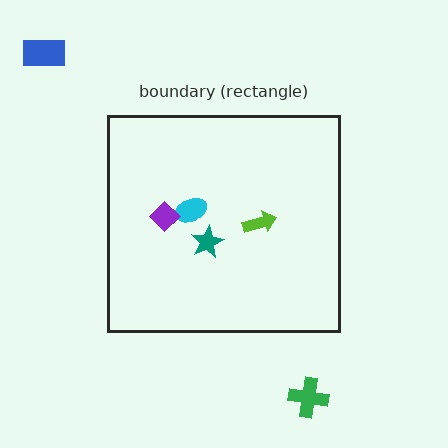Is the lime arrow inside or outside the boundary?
Inside.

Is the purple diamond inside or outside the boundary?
Inside.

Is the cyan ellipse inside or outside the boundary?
Inside.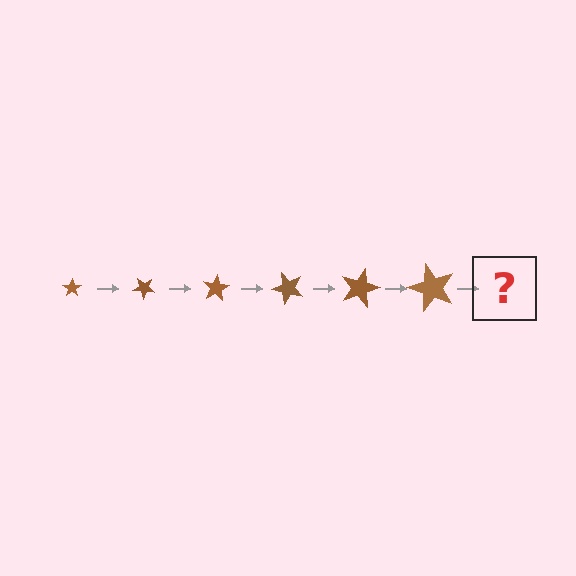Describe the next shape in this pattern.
It should be a star, larger than the previous one and rotated 240 degrees from the start.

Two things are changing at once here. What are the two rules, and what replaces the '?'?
The two rules are that the star grows larger each step and it rotates 40 degrees each step. The '?' should be a star, larger than the previous one and rotated 240 degrees from the start.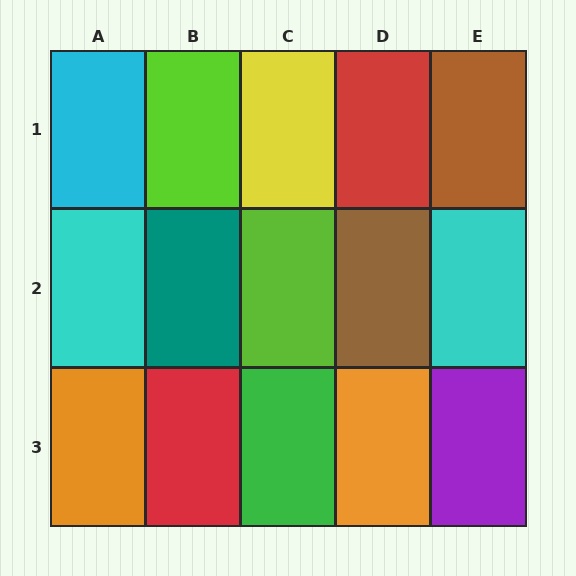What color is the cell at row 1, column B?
Lime.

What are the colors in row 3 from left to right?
Orange, red, green, orange, purple.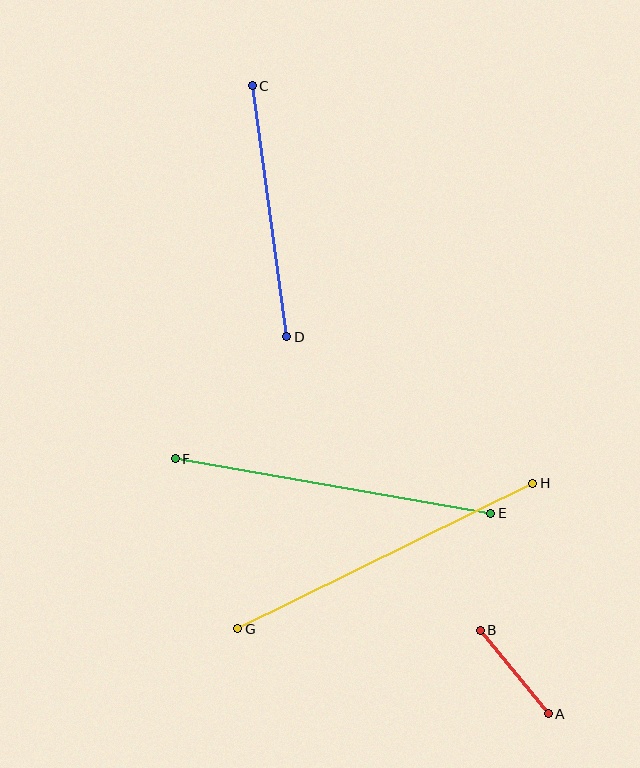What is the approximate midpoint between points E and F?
The midpoint is at approximately (333, 486) pixels.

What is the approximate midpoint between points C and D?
The midpoint is at approximately (269, 211) pixels.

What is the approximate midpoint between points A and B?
The midpoint is at approximately (514, 672) pixels.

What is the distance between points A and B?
The distance is approximately 107 pixels.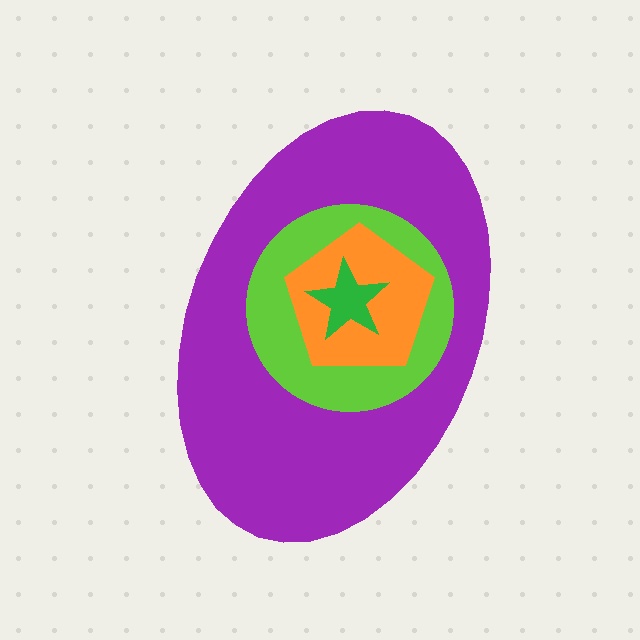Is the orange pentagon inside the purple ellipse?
Yes.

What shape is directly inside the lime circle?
The orange pentagon.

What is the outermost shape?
The purple ellipse.